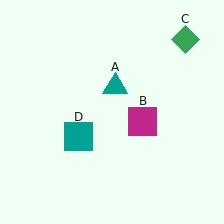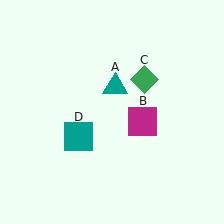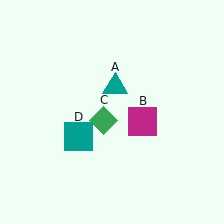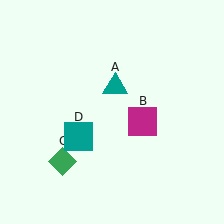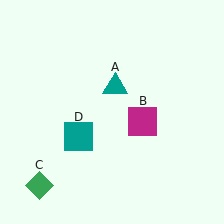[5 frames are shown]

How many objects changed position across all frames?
1 object changed position: green diamond (object C).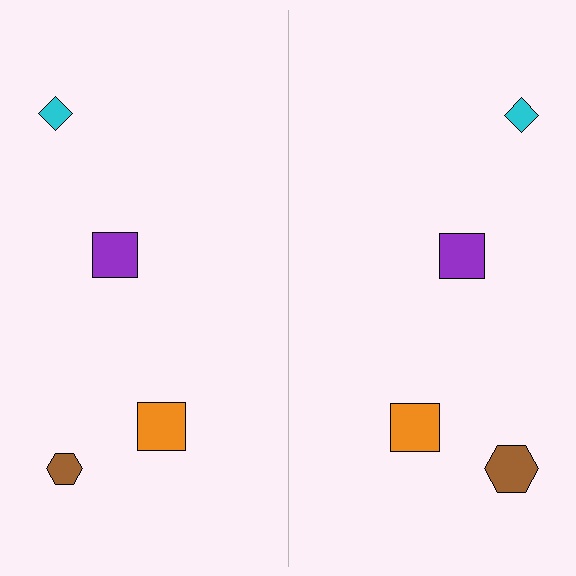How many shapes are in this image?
There are 8 shapes in this image.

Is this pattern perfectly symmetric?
No, the pattern is not perfectly symmetric. The brown hexagon on the right side has a different size than its mirror counterpart.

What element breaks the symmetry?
The brown hexagon on the right side has a different size than its mirror counterpart.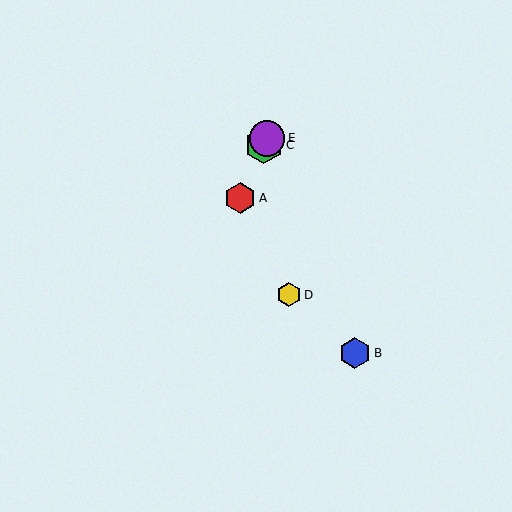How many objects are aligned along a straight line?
3 objects (A, C, E) are aligned along a straight line.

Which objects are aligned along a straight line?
Objects A, C, E are aligned along a straight line.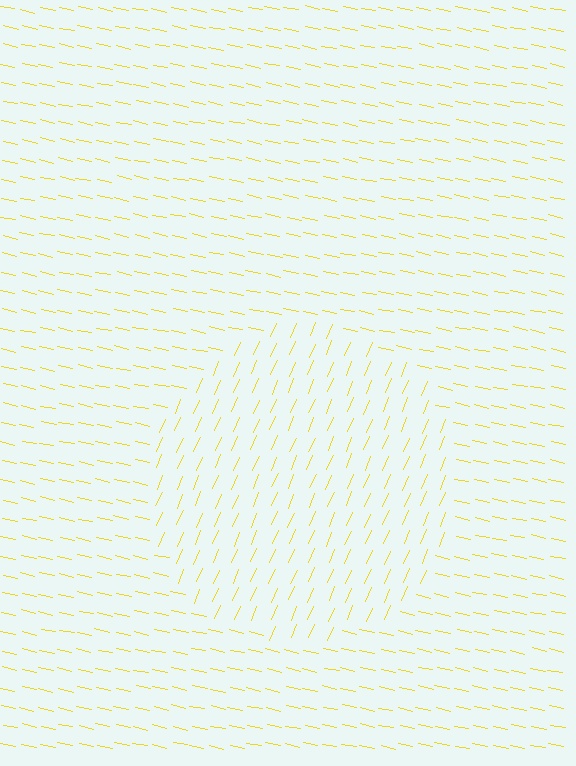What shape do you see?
I see a circle.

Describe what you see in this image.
The image is filled with small yellow line segments. A circle region in the image has lines oriented differently from the surrounding lines, creating a visible texture boundary.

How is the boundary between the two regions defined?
The boundary is defined purely by a change in line orientation (approximately 79 degrees difference). All lines are the same color and thickness.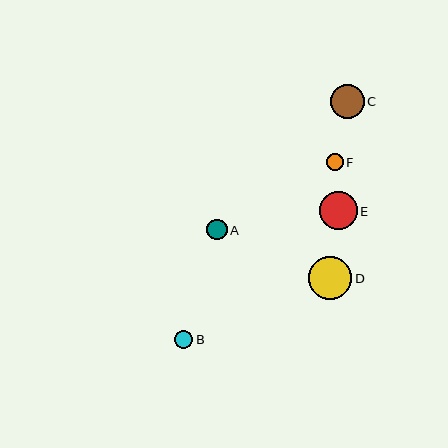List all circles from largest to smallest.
From largest to smallest: D, E, C, A, B, F.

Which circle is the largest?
Circle D is the largest with a size of approximately 43 pixels.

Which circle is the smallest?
Circle F is the smallest with a size of approximately 16 pixels.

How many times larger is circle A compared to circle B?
Circle A is approximately 1.1 times the size of circle B.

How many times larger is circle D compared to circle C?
Circle D is approximately 1.3 times the size of circle C.